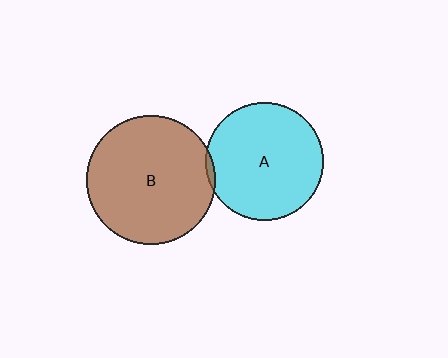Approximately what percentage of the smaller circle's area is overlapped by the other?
Approximately 5%.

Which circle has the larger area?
Circle B (brown).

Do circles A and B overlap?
Yes.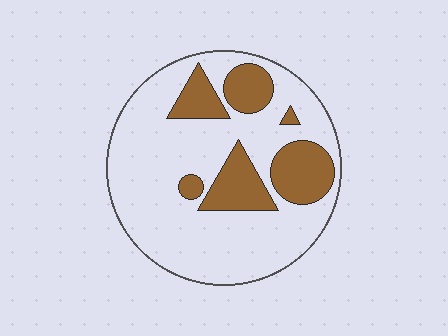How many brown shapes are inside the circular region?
6.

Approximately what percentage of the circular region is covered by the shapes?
Approximately 25%.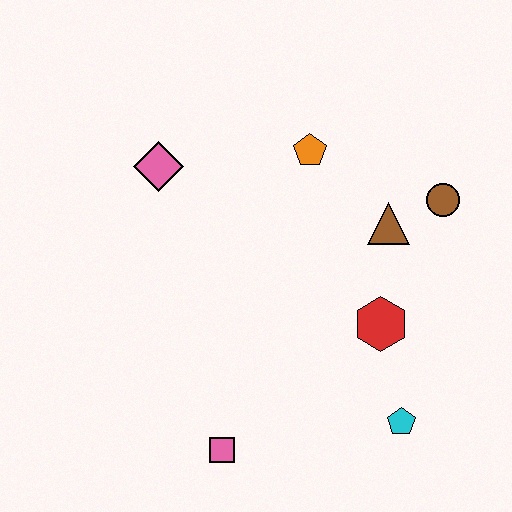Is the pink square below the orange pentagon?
Yes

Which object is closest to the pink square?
The cyan pentagon is closest to the pink square.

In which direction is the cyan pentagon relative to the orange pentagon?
The cyan pentagon is below the orange pentagon.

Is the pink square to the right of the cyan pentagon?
No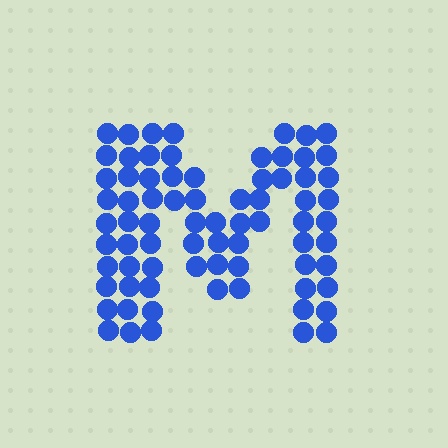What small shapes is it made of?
It is made of small circles.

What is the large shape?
The large shape is the letter M.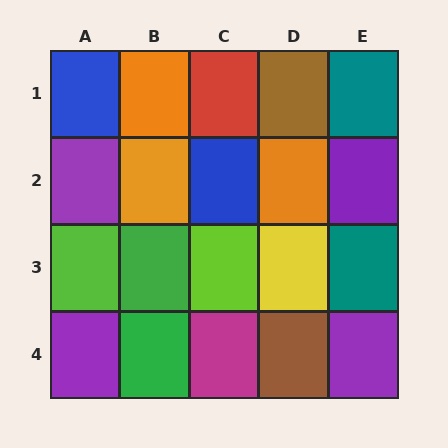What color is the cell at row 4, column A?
Purple.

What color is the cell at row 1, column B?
Orange.